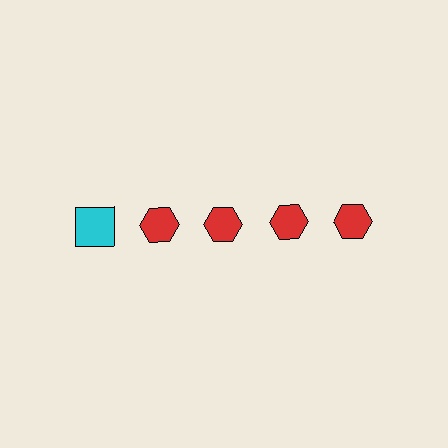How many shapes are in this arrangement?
There are 5 shapes arranged in a grid pattern.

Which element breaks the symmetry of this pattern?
The cyan square in the top row, leftmost column breaks the symmetry. All other shapes are red hexagons.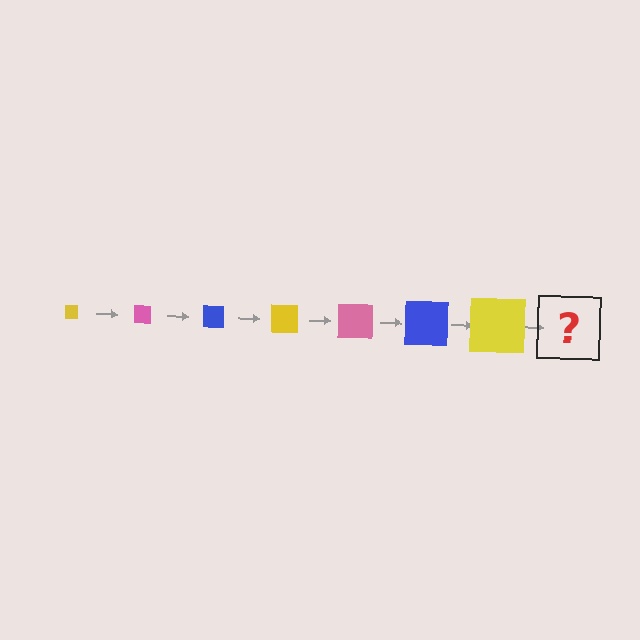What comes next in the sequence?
The next element should be a pink square, larger than the previous one.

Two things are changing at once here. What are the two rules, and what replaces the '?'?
The two rules are that the square grows larger each step and the color cycles through yellow, pink, and blue. The '?' should be a pink square, larger than the previous one.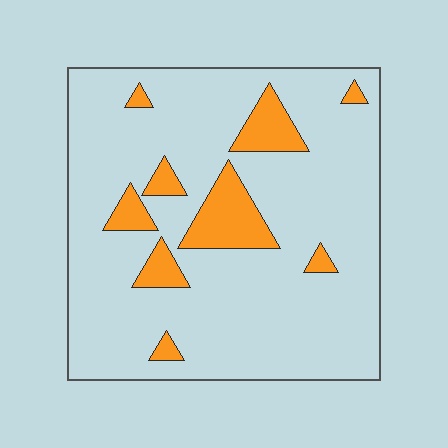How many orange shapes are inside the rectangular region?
9.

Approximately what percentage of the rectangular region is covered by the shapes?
Approximately 15%.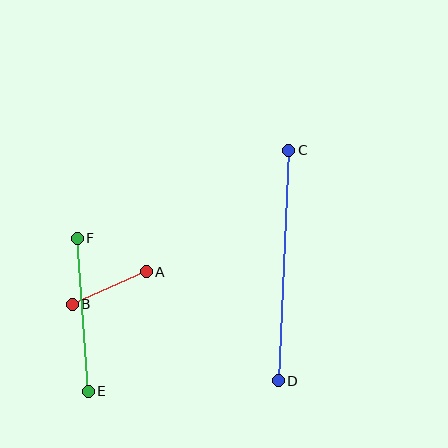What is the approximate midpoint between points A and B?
The midpoint is at approximately (109, 288) pixels.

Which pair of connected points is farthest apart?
Points C and D are farthest apart.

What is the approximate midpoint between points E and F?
The midpoint is at approximately (83, 315) pixels.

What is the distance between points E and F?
The distance is approximately 153 pixels.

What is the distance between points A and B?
The distance is approximately 80 pixels.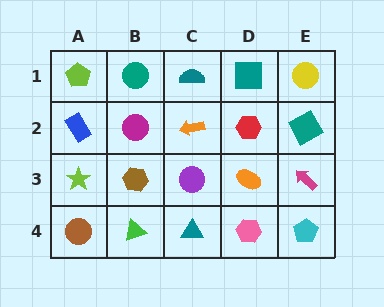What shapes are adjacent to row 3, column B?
A magenta circle (row 2, column B), a green triangle (row 4, column B), a lime star (row 3, column A), a purple circle (row 3, column C).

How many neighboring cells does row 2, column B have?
4.